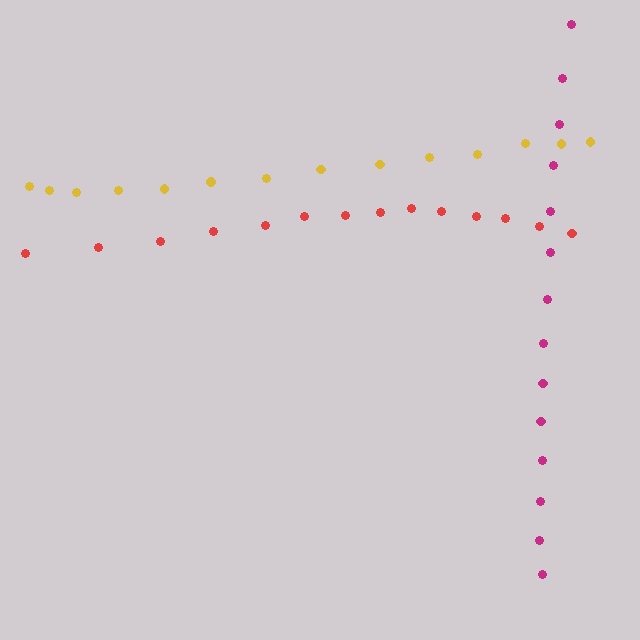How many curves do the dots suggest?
There are 3 distinct paths.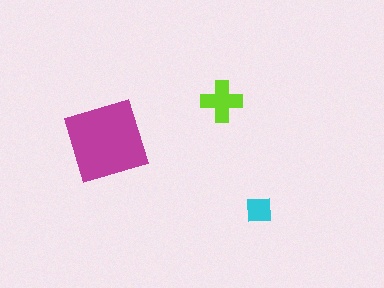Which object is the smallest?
The cyan square.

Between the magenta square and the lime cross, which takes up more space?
The magenta square.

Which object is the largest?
The magenta square.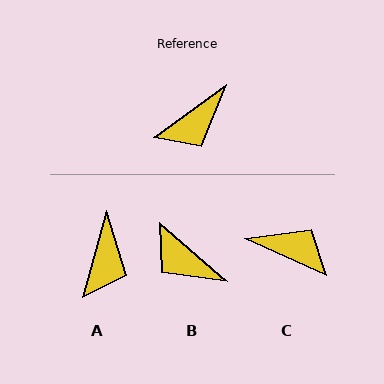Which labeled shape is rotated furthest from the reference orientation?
C, about 120 degrees away.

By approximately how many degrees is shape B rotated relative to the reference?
Approximately 76 degrees clockwise.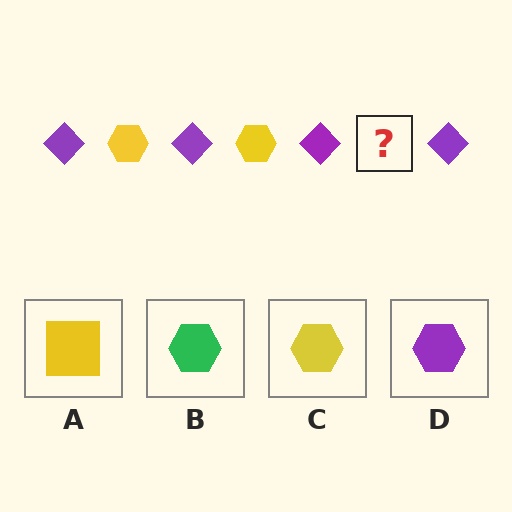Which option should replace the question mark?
Option C.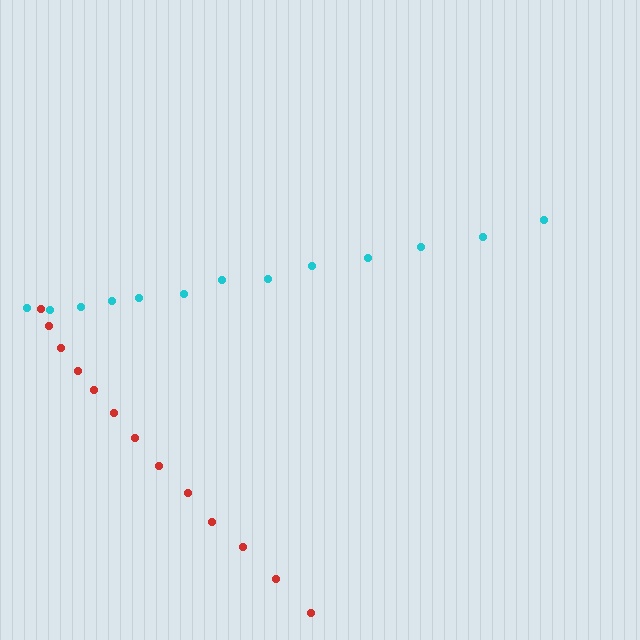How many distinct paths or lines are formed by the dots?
There are 2 distinct paths.